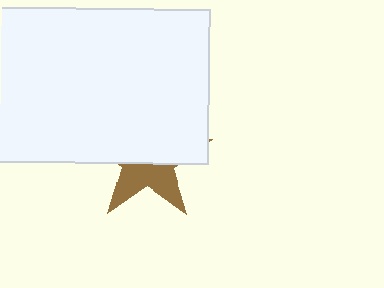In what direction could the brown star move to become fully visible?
The brown star could move down. That would shift it out from behind the white rectangle entirely.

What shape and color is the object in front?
The object in front is a white rectangle.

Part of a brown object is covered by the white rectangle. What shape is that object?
It is a star.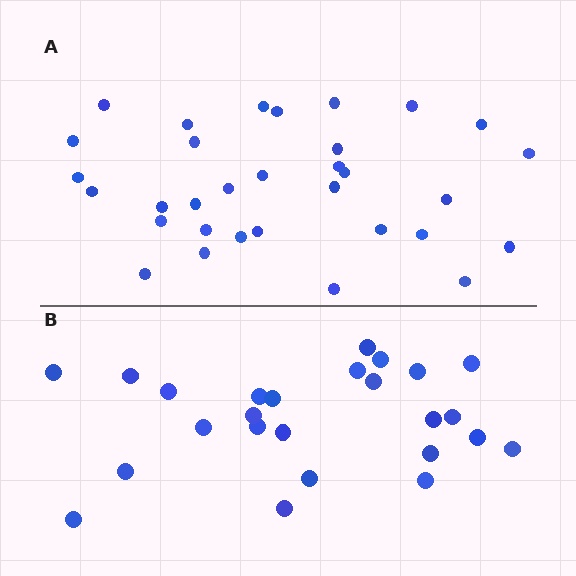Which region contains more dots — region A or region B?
Region A (the top region) has more dots.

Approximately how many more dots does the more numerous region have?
Region A has roughly 8 or so more dots than region B.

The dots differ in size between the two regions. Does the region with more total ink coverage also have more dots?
No. Region B has more total ink coverage because its dots are larger, but region A actually contains more individual dots. Total area can be misleading — the number of items is what matters here.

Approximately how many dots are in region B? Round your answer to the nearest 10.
About 20 dots. (The exact count is 25, which rounds to 20.)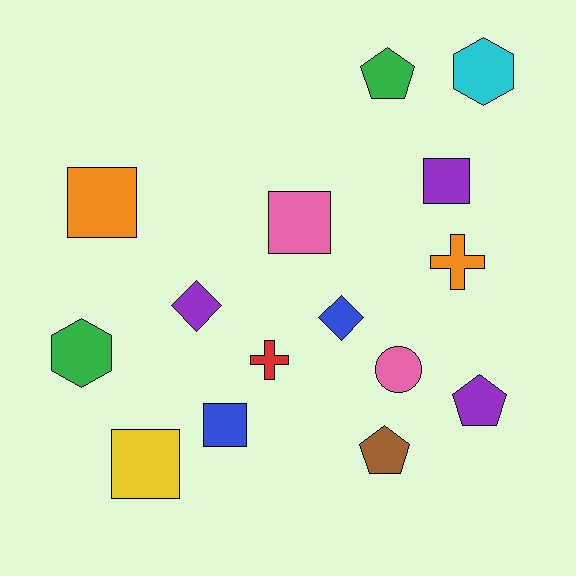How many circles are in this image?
There is 1 circle.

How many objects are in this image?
There are 15 objects.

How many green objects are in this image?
There are 2 green objects.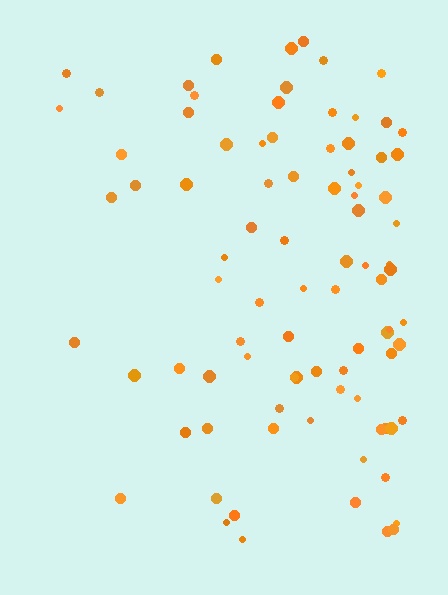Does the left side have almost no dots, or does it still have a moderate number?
Still a moderate number, just noticeably fewer than the right.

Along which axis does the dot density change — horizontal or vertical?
Horizontal.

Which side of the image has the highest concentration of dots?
The right.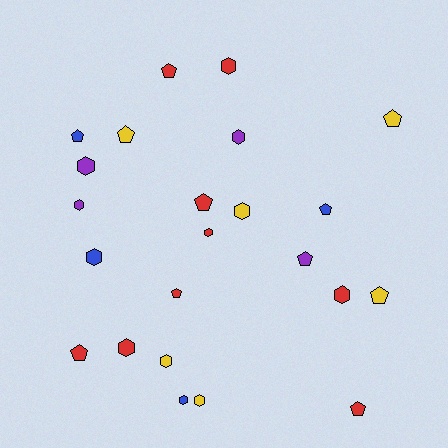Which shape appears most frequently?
Hexagon, with 12 objects.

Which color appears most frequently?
Red, with 9 objects.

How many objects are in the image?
There are 23 objects.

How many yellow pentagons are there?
There are 3 yellow pentagons.